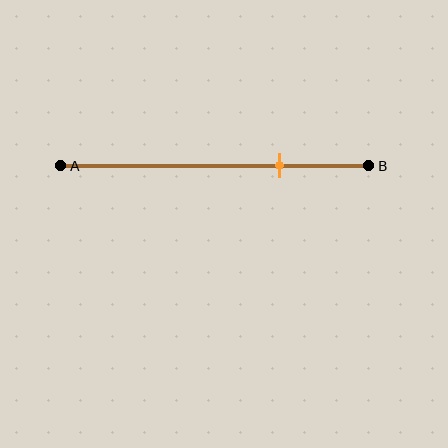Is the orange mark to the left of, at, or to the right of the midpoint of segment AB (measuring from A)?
The orange mark is to the right of the midpoint of segment AB.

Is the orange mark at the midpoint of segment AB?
No, the mark is at about 70% from A, not at the 50% midpoint.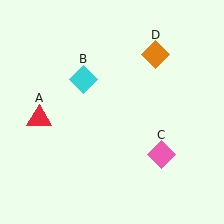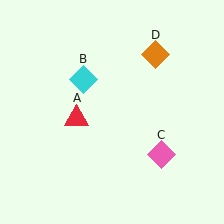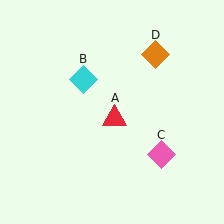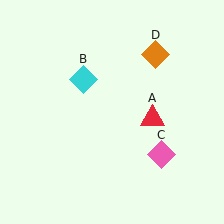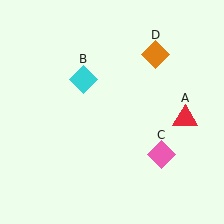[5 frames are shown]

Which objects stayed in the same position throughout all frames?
Cyan diamond (object B) and pink diamond (object C) and orange diamond (object D) remained stationary.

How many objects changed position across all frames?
1 object changed position: red triangle (object A).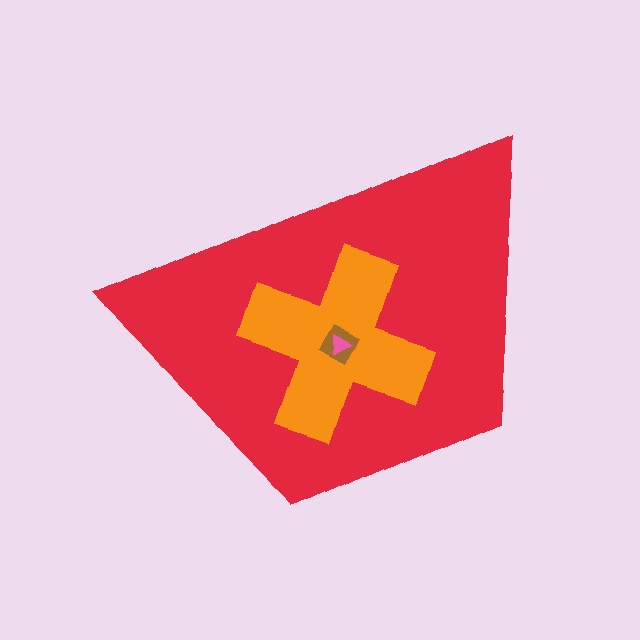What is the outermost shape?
The red trapezoid.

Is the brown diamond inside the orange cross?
Yes.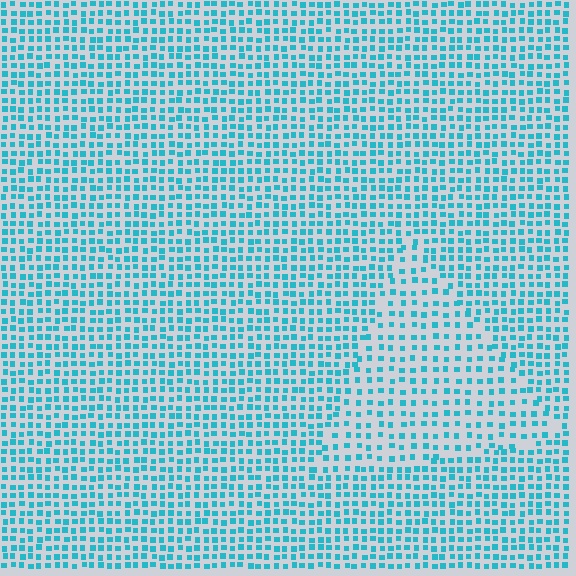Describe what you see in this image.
The image contains small cyan elements arranged at two different densities. A triangle-shaped region is visible where the elements are less densely packed than the surrounding area.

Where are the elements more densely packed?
The elements are more densely packed outside the triangle boundary.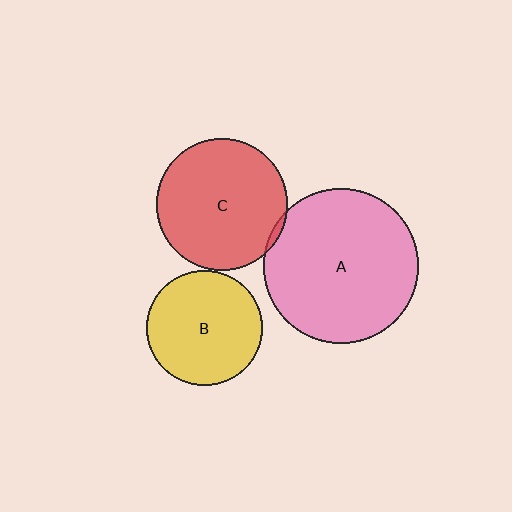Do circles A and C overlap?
Yes.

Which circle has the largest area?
Circle A (pink).